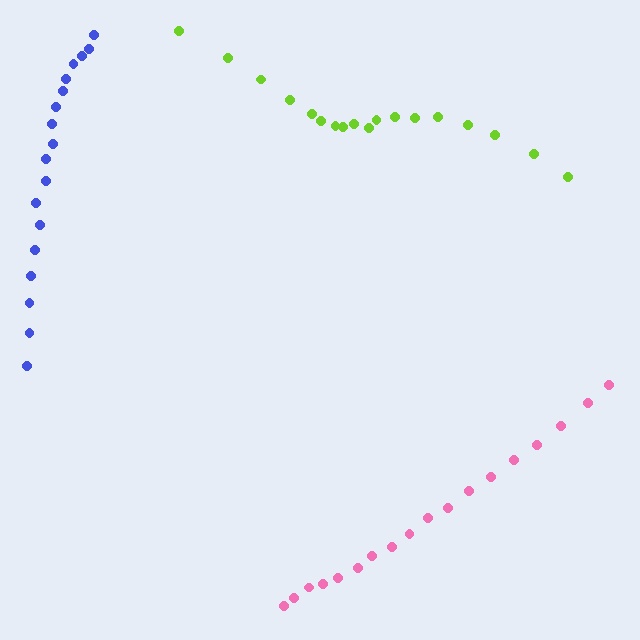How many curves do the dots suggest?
There are 3 distinct paths.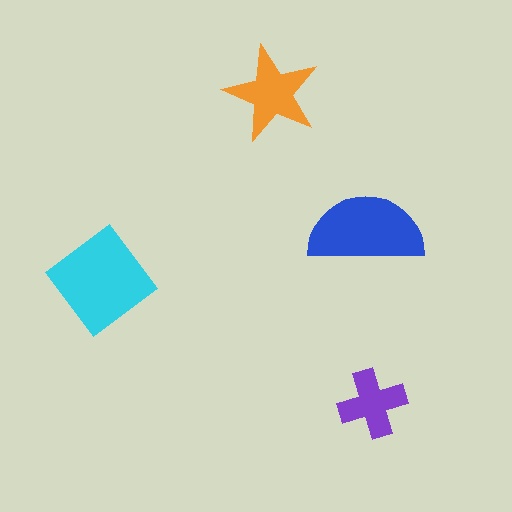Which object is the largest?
The cyan diamond.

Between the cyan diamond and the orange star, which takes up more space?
The cyan diamond.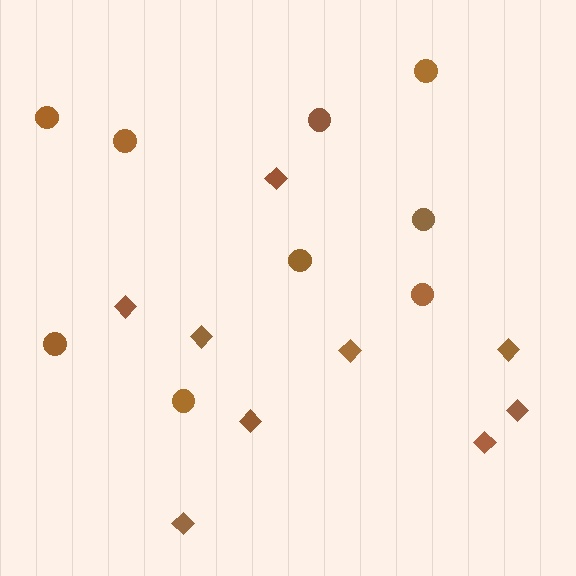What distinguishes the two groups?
There are 2 groups: one group of diamonds (9) and one group of circles (9).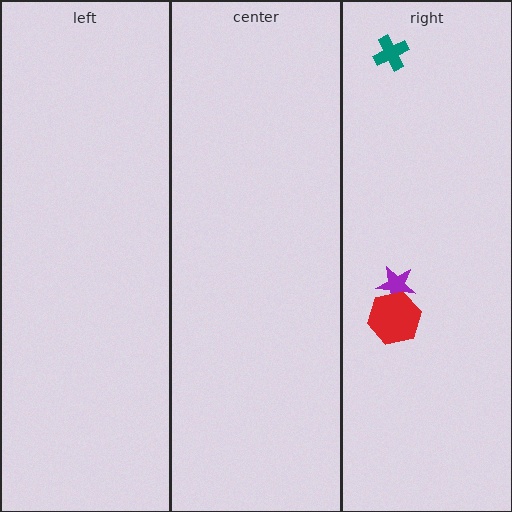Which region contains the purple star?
The right region.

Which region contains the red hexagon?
The right region.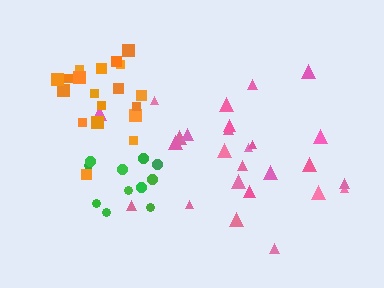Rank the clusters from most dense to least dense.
orange, green, pink.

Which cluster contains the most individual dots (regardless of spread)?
Pink (26).